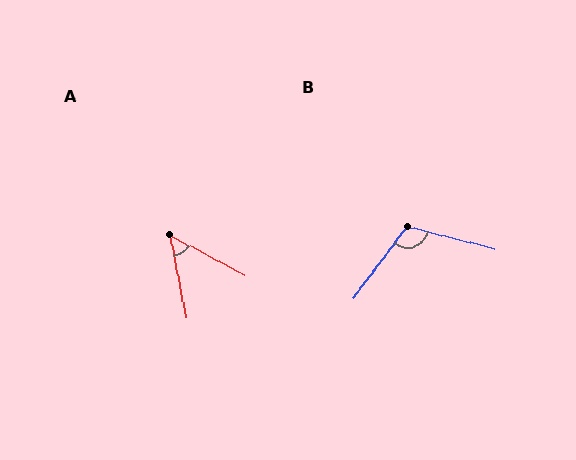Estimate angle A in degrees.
Approximately 51 degrees.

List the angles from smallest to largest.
A (51°), B (112°).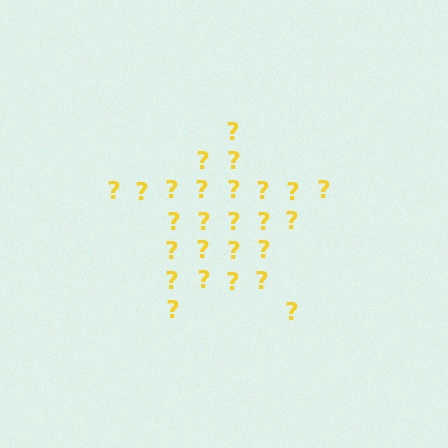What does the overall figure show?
The overall figure shows a star.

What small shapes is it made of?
It is made of small question marks.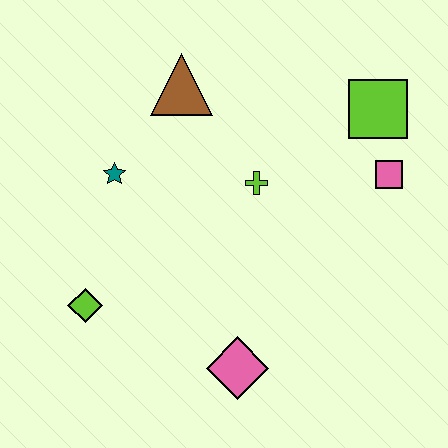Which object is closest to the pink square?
The lime square is closest to the pink square.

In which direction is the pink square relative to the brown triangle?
The pink square is to the right of the brown triangle.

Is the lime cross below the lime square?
Yes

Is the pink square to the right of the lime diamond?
Yes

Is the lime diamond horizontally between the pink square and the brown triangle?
No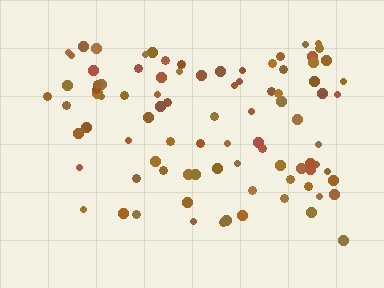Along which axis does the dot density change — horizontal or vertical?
Vertical.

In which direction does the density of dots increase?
From bottom to top, with the top side densest.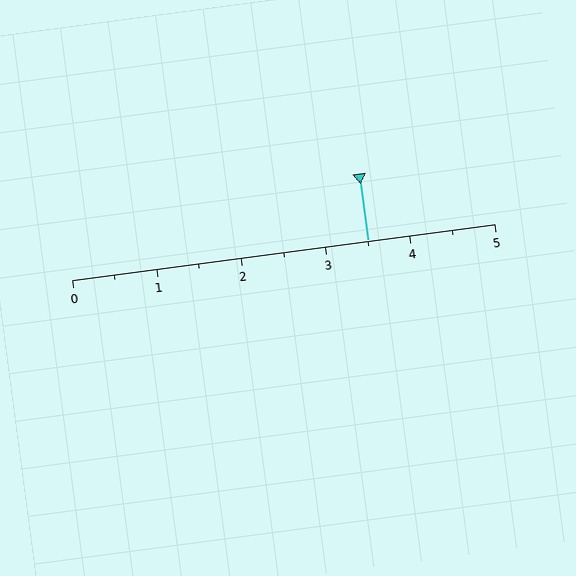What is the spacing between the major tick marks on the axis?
The major ticks are spaced 1 apart.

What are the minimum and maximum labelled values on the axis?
The axis runs from 0 to 5.